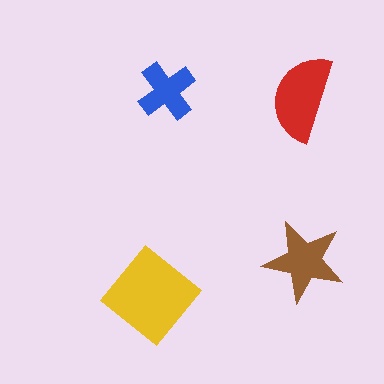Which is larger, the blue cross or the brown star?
The brown star.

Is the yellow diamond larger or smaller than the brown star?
Larger.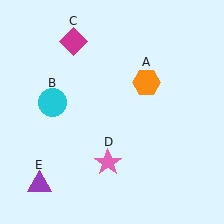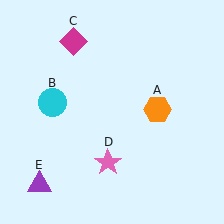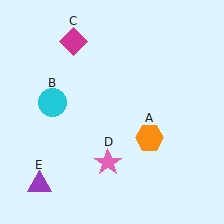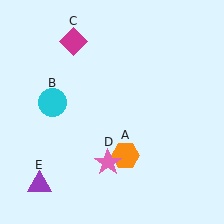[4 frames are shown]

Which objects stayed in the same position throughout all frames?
Cyan circle (object B) and magenta diamond (object C) and pink star (object D) and purple triangle (object E) remained stationary.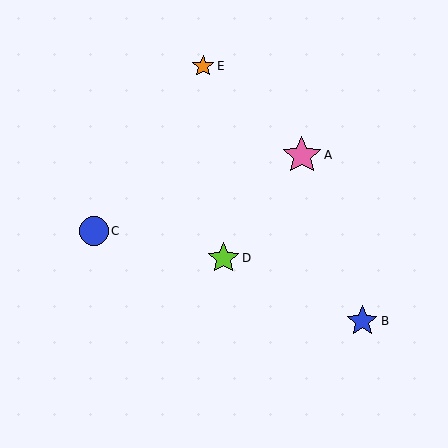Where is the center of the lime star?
The center of the lime star is at (223, 258).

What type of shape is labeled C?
Shape C is a blue circle.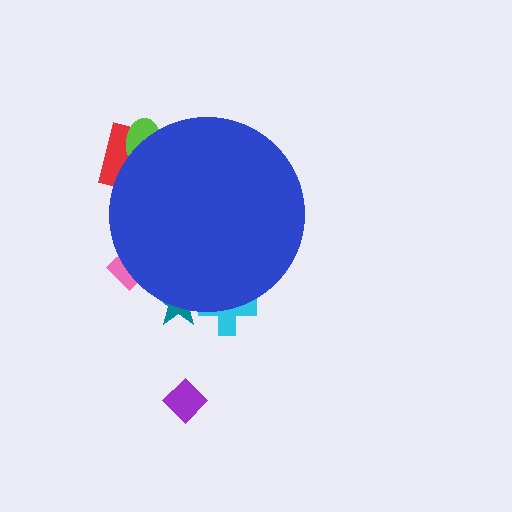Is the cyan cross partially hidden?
Yes, the cyan cross is partially hidden behind the blue circle.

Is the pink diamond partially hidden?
Yes, the pink diamond is partially hidden behind the blue circle.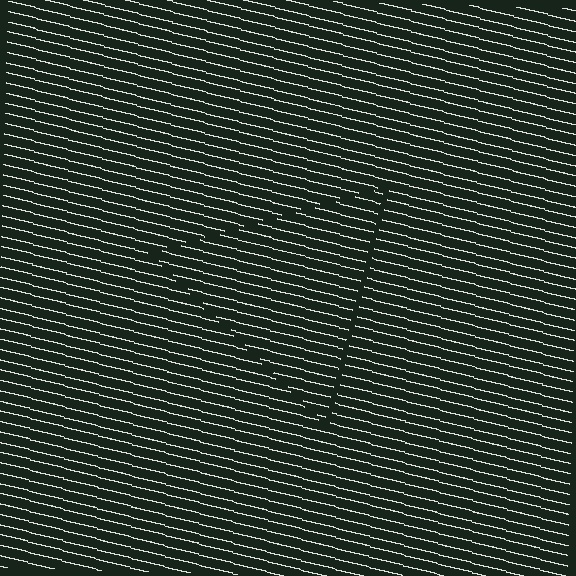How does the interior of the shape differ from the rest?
The interior of the shape contains the same grating, shifted by half a period — the contour is defined by the phase discontinuity where line-ends from the inner and outer gratings abut.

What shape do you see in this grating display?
An illusory triangle. The interior of the shape contains the same grating, shifted by half a period — the contour is defined by the phase discontinuity where line-ends from the inner and outer gratings abut.